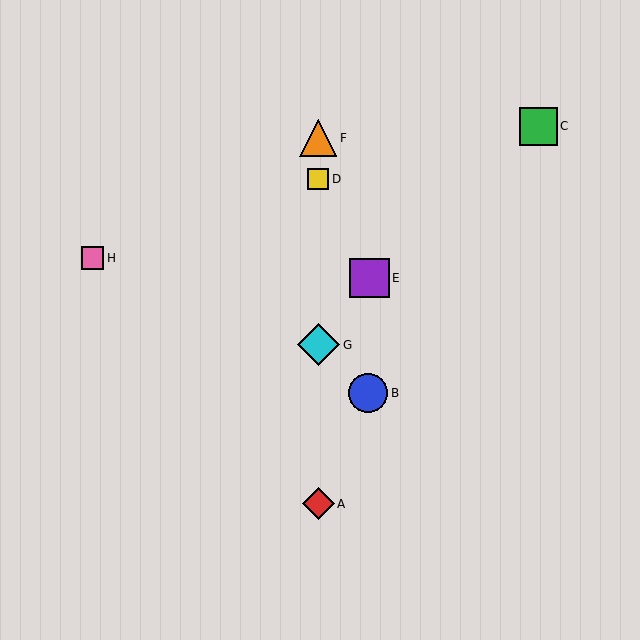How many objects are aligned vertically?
4 objects (A, D, F, G) are aligned vertically.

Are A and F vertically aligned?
Yes, both are at x≈318.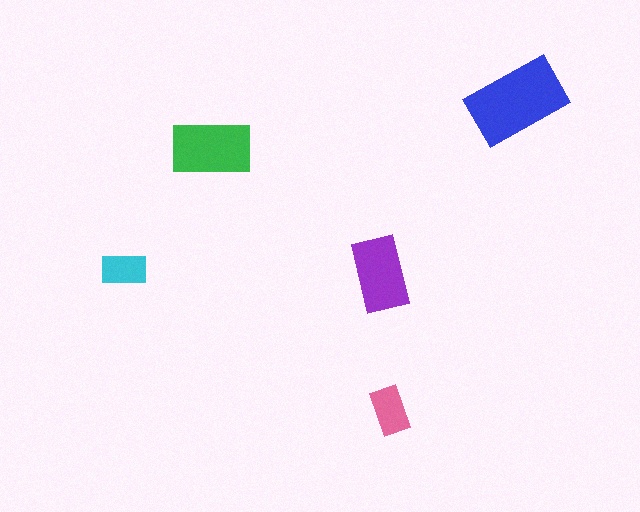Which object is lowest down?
The pink rectangle is bottommost.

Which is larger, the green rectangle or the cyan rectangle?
The green one.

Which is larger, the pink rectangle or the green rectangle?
The green one.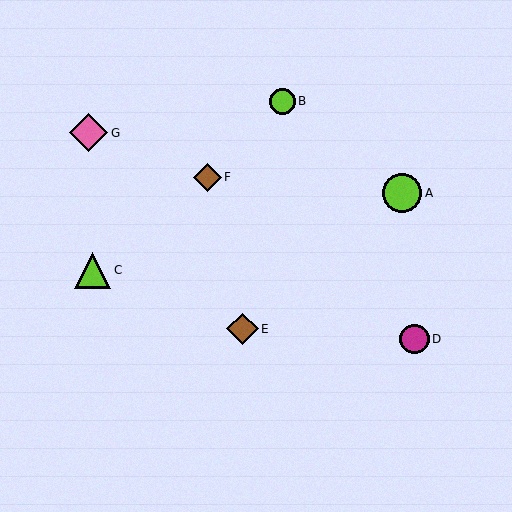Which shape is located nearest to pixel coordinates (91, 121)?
The pink diamond (labeled G) at (89, 133) is nearest to that location.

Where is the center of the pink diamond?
The center of the pink diamond is at (89, 133).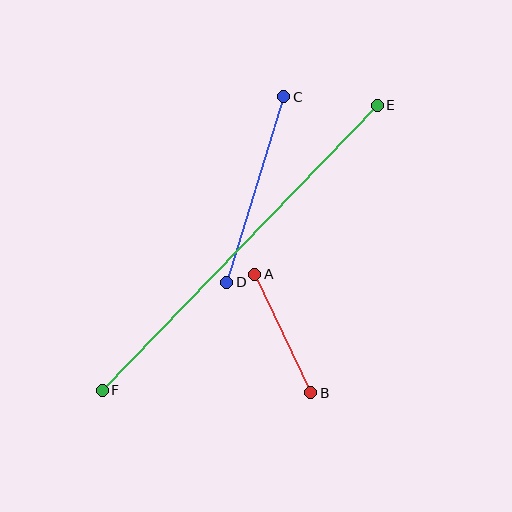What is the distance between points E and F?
The distance is approximately 396 pixels.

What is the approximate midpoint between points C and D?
The midpoint is at approximately (255, 189) pixels.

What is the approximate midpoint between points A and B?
The midpoint is at approximately (283, 334) pixels.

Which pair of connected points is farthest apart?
Points E and F are farthest apart.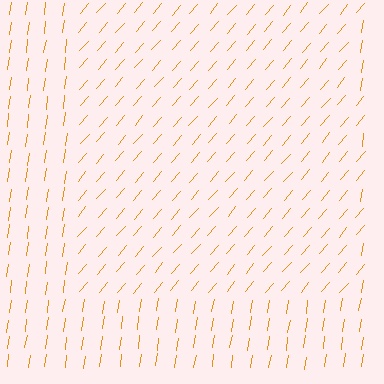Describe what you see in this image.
The image is filled with small orange line segments. A rectangle region in the image has lines oriented differently from the surrounding lines, creating a visible texture boundary.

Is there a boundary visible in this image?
Yes, there is a texture boundary formed by a change in line orientation.